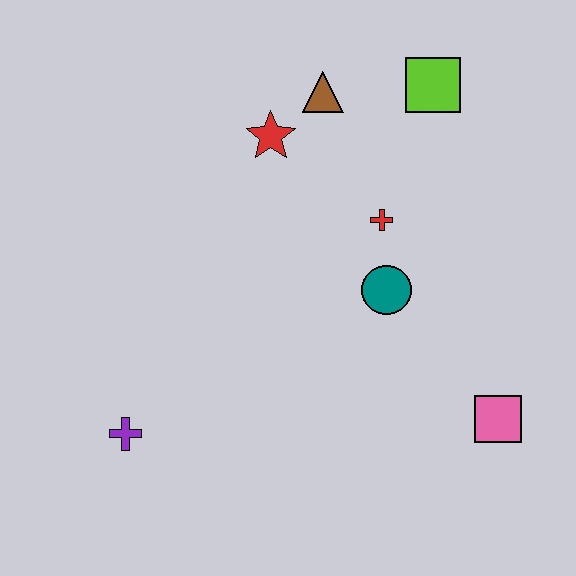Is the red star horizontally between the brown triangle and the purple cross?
Yes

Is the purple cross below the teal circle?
Yes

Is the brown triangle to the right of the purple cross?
Yes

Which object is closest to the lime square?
The brown triangle is closest to the lime square.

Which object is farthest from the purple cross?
The lime square is farthest from the purple cross.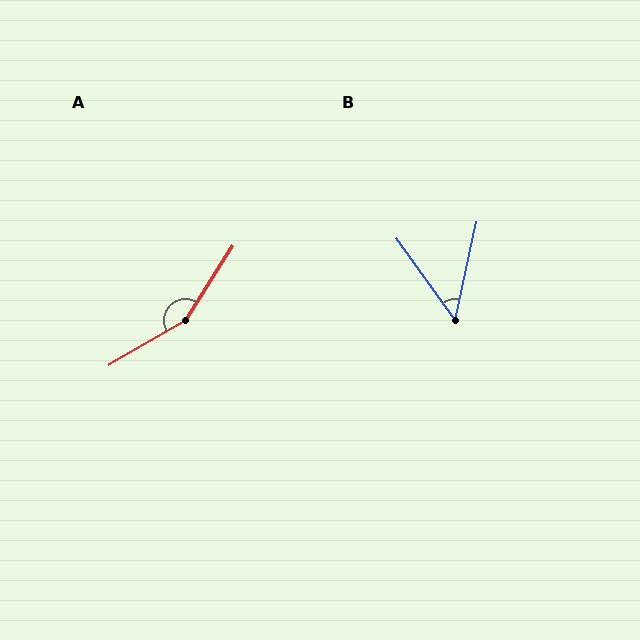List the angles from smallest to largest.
B (48°), A (153°).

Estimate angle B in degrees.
Approximately 48 degrees.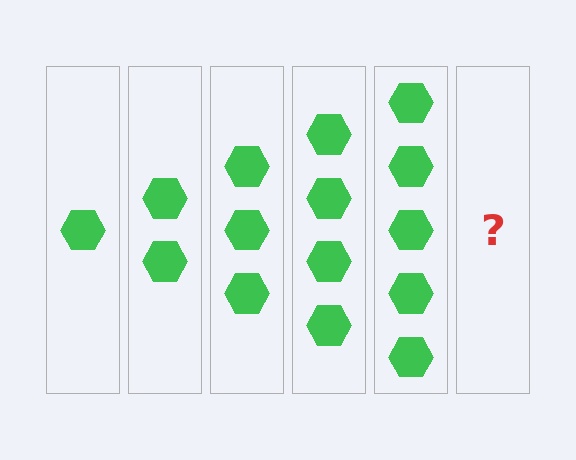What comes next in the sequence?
The next element should be 6 hexagons.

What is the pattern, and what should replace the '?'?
The pattern is that each step adds one more hexagon. The '?' should be 6 hexagons.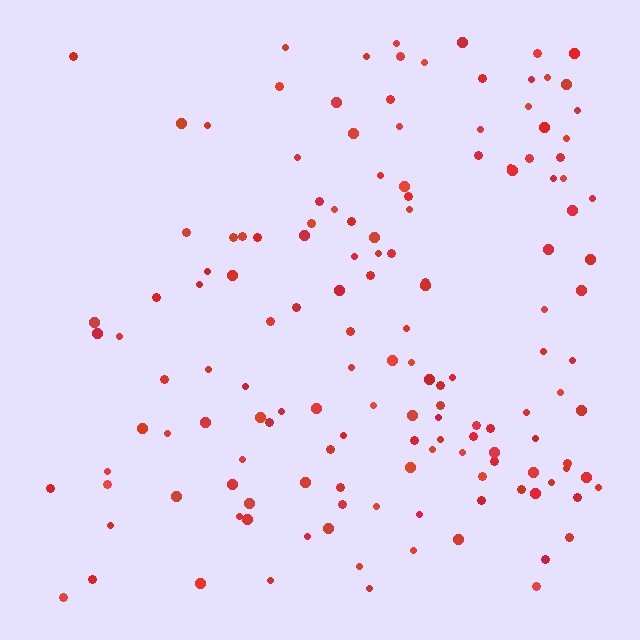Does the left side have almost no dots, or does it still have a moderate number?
Still a moderate number, just noticeably fewer than the right.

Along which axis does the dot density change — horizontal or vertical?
Horizontal.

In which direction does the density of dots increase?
From left to right, with the right side densest.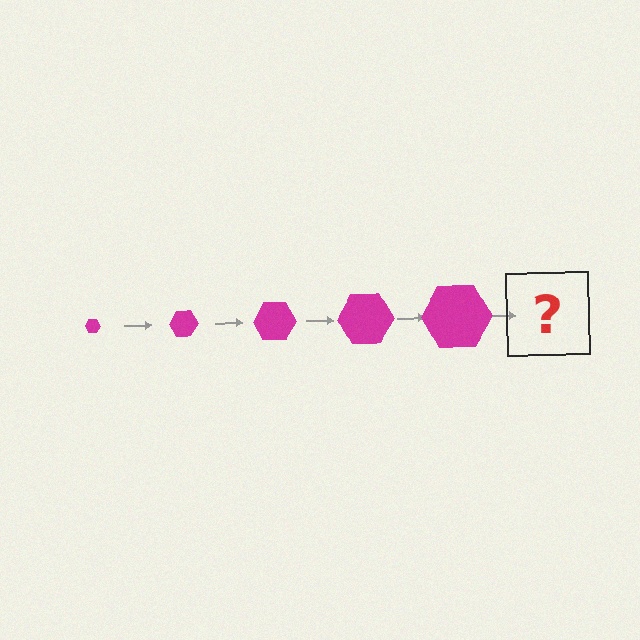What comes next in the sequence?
The next element should be a magenta hexagon, larger than the previous one.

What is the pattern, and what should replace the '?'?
The pattern is that the hexagon gets progressively larger each step. The '?' should be a magenta hexagon, larger than the previous one.